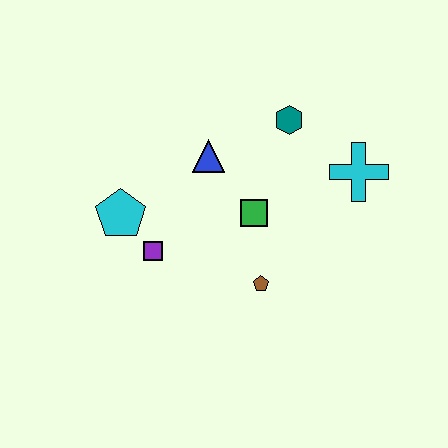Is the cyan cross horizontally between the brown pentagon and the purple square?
No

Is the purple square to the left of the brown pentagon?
Yes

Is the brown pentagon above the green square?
No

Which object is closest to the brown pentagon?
The green square is closest to the brown pentagon.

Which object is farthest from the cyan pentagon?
The cyan cross is farthest from the cyan pentagon.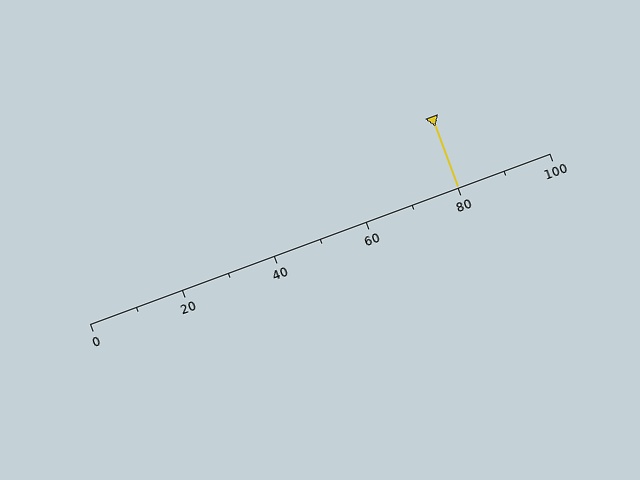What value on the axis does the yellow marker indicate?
The marker indicates approximately 80.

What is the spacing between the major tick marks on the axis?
The major ticks are spaced 20 apart.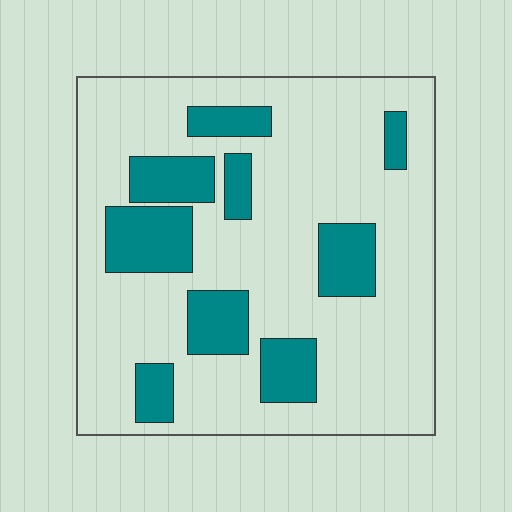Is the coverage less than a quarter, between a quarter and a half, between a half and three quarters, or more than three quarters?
Less than a quarter.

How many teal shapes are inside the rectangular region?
9.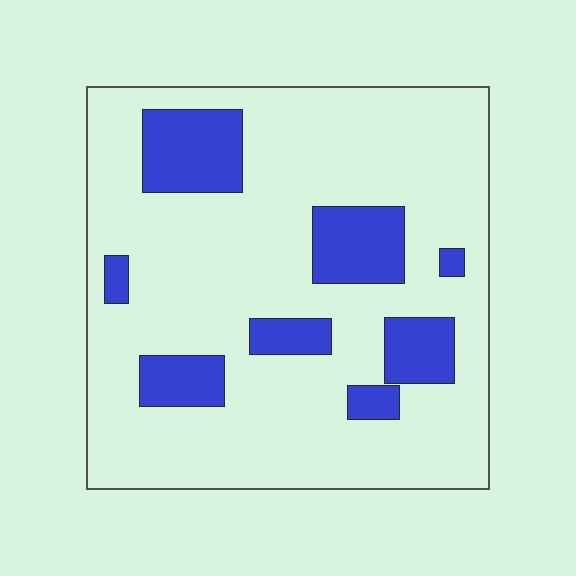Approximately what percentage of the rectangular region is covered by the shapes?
Approximately 20%.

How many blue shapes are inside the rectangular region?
8.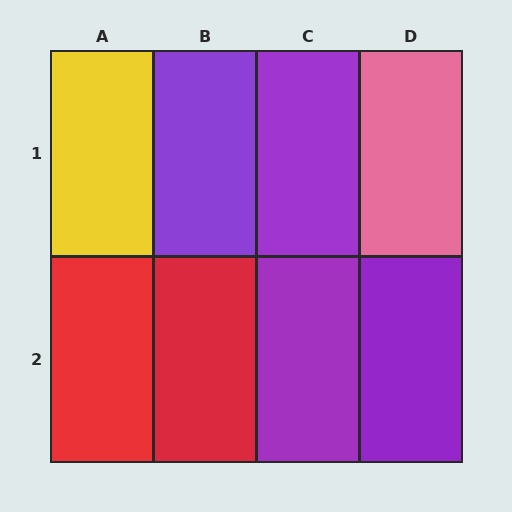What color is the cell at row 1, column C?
Purple.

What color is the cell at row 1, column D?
Pink.